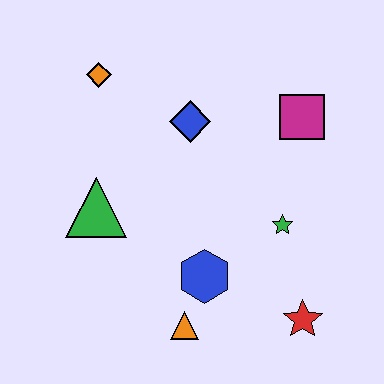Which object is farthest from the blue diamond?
The red star is farthest from the blue diamond.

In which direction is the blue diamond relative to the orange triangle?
The blue diamond is above the orange triangle.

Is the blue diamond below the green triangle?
No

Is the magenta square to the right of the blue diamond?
Yes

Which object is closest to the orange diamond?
The blue diamond is closest to the orange diamond.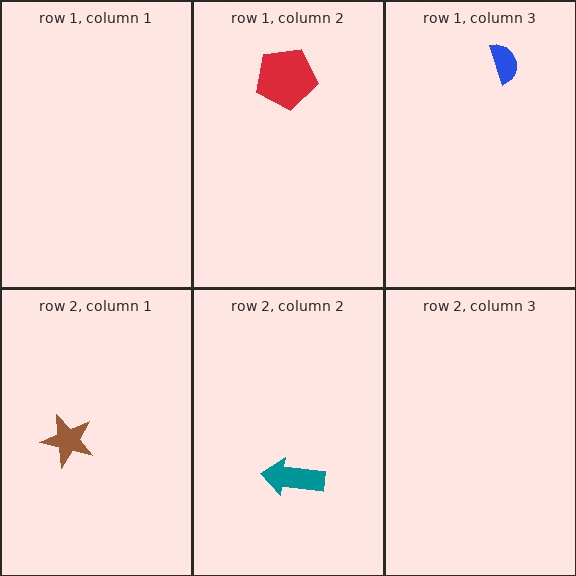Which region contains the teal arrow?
The row 2, column 2 region.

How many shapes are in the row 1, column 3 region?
1.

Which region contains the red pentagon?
The row 1, column 2 region.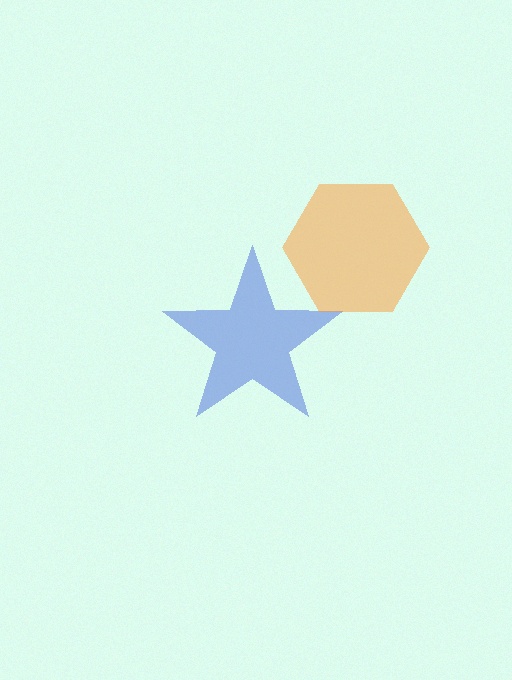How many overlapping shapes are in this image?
There are 2 overlapping shapes in the image.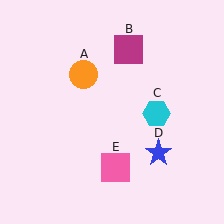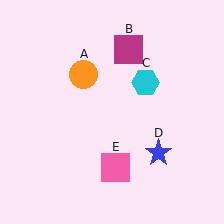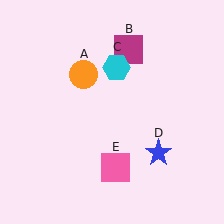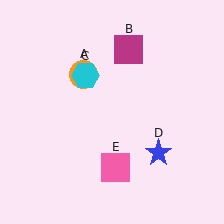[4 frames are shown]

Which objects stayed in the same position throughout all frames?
Orange circle (object A) and magenta square (object B) and blue star (object D) and pink square (object E) remained stationary.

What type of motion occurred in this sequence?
The cyan hexagon (object C) rotated counterclockwise around the center of the scene.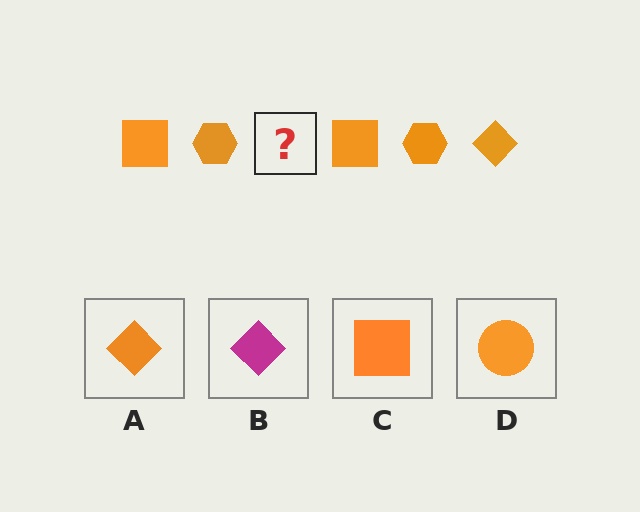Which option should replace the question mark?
Option A.